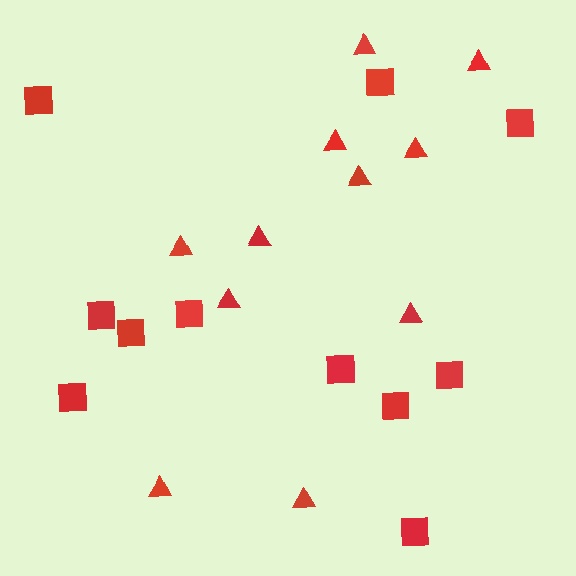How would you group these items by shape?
There are 2 groups: one group of triangles (11) and one group of squares (11).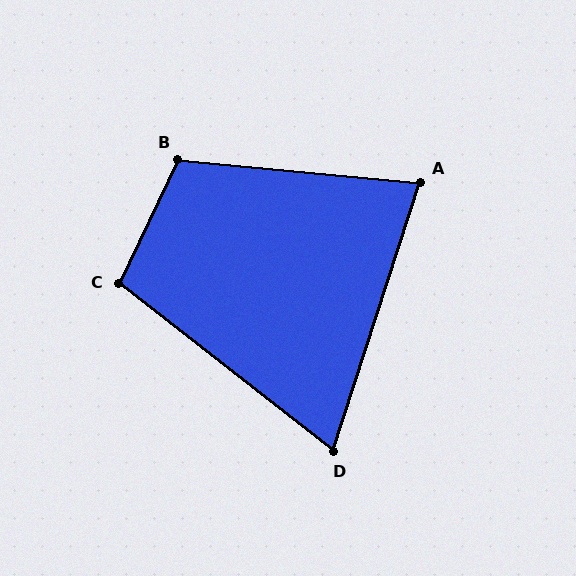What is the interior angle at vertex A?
Approximately 77 degrees (acute).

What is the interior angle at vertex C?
Approximately 103 degrees (obtuse).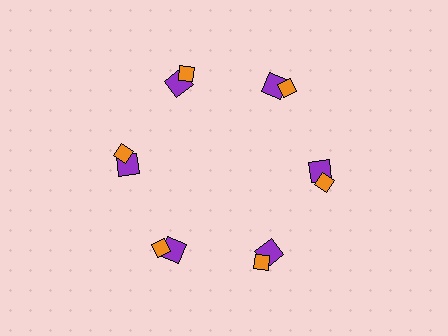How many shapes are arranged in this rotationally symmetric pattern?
There are 12 shapes, arranged in 6 groups of 2.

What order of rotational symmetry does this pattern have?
This pattern has 6-fold rotational symmetry.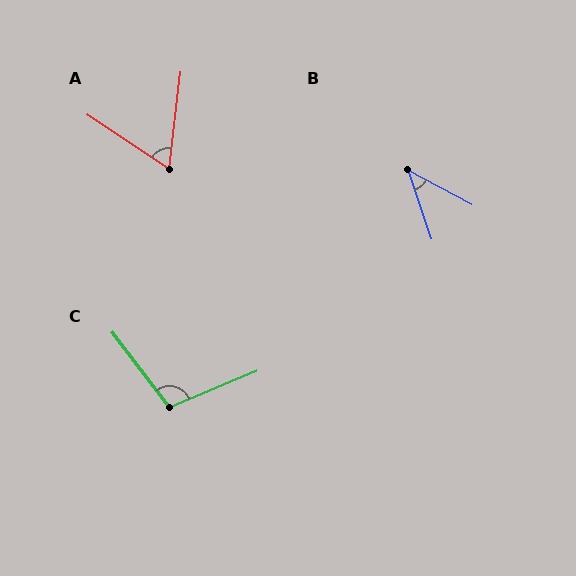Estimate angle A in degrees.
Approximately 63 degrees.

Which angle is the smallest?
B, at approximately 43 degrees.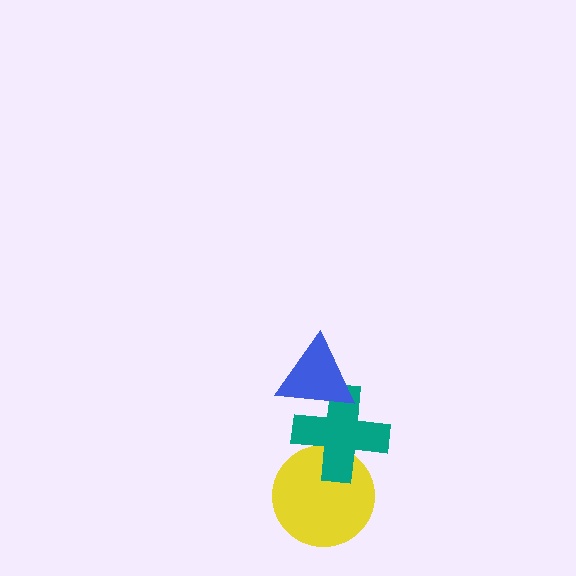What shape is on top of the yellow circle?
The teal cross is on top of the yellow circle.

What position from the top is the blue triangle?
The blue triangle is 1st from the top.